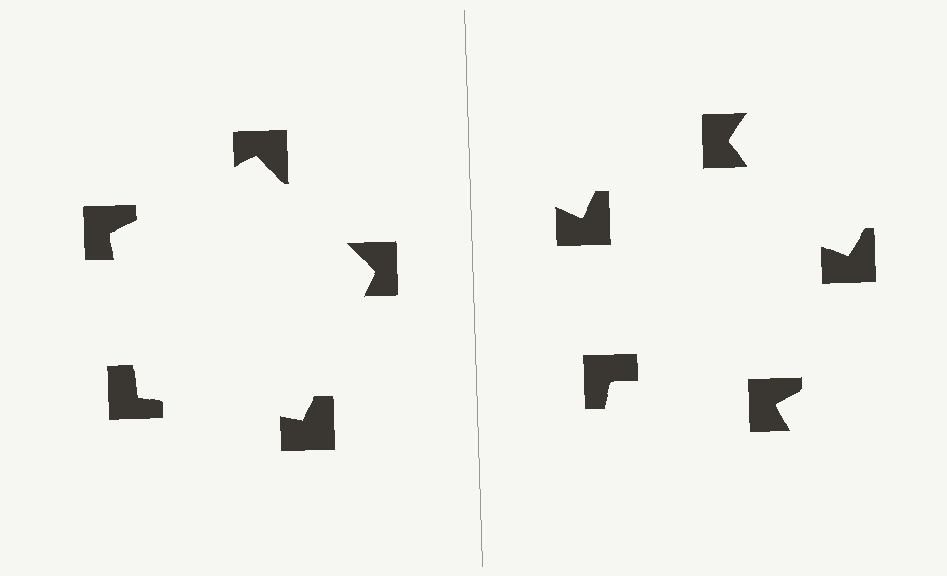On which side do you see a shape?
An illusory pentagon appears on the left side. On the right side the wedge cuts are rotated, so no coherent shape forms.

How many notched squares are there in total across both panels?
10 — 5 on each side.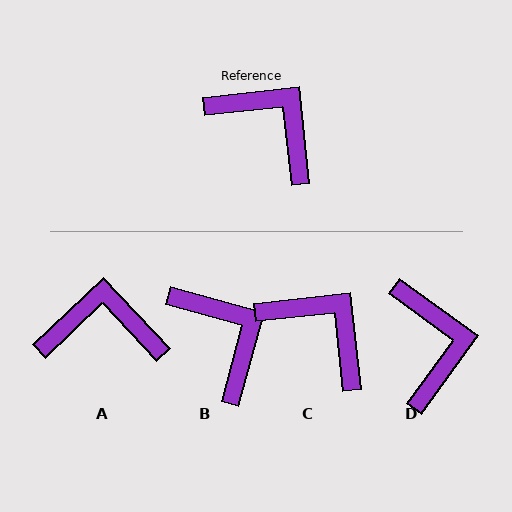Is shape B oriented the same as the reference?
No, it is off by about 21 degrees.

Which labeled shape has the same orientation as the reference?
C.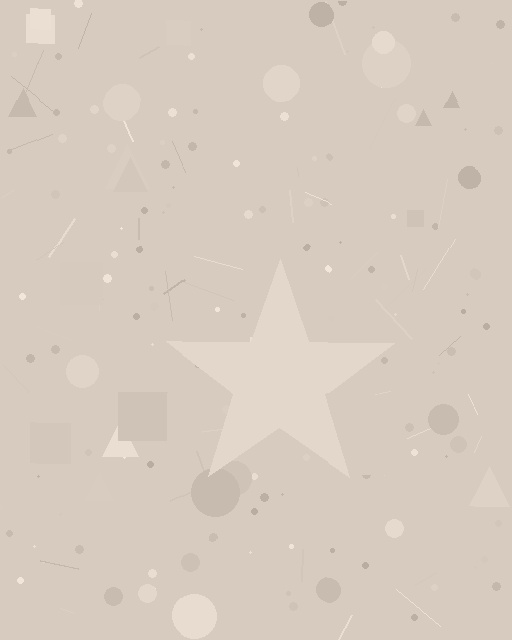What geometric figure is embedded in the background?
A star is embedded in the background.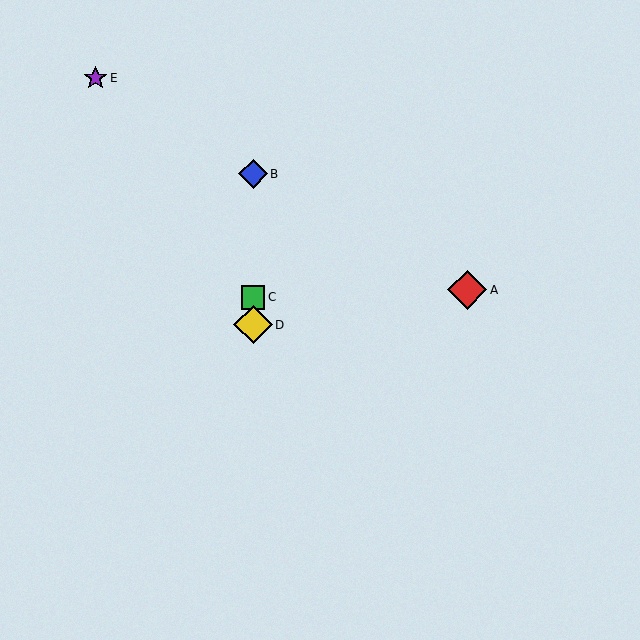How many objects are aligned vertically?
3 objects (B, C, D) are aligned vertically.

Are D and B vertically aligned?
Yes, both are at x≈253.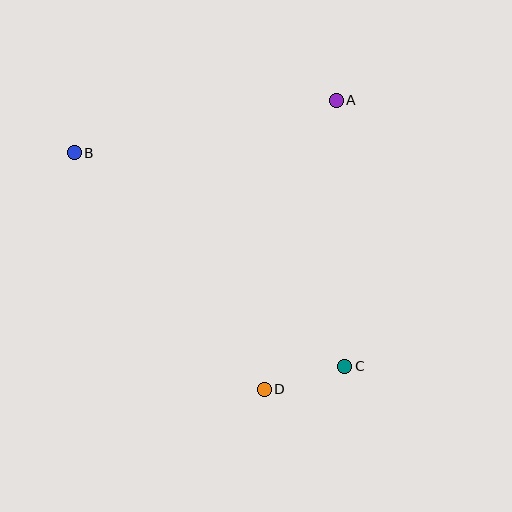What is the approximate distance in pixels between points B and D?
The distance between B and D is approximately 303 pixels.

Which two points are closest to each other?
Points C and D are closest to each other.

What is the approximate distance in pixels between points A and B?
The distance between A and B is approximately 267 pixels.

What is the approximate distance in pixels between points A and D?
The distance between A and D is approximately 298 pixels.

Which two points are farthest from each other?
Points B and C are farthest from each other.